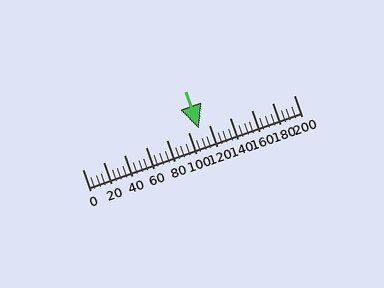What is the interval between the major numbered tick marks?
The major tick marks are spaced 20 units apart.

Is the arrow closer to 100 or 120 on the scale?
The arrow is closer to 120.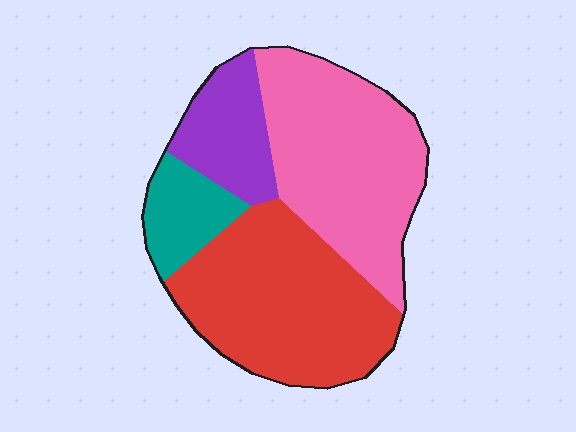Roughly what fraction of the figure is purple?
Purple covers roughly 15% of the figure.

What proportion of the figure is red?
Red covers roughly 40% of the figure.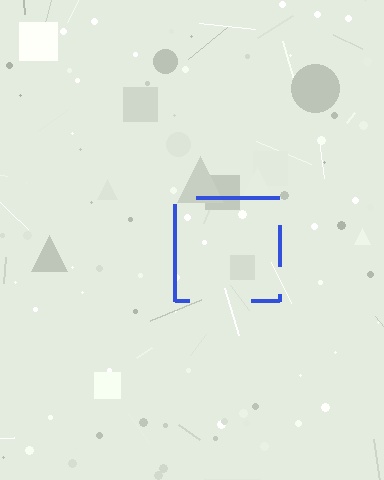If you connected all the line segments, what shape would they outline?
They would outline a square.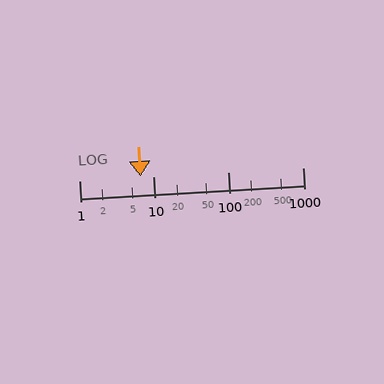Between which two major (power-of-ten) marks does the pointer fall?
The pointer is between 1 and 10.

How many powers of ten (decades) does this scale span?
The scale spans 3 decades, from 1 to 1000.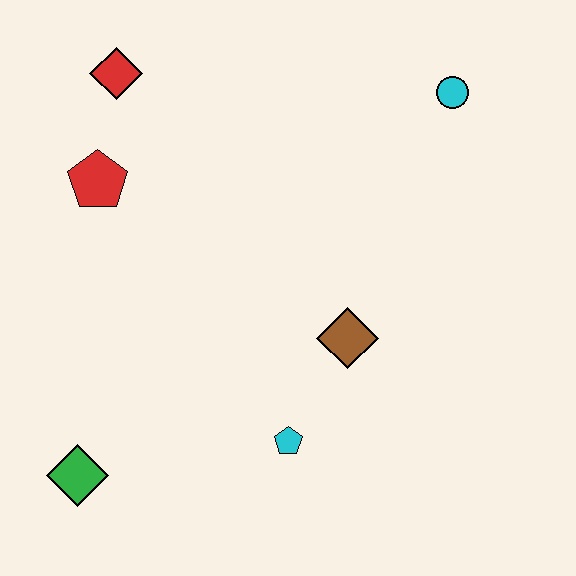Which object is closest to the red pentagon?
The red diamond is closest to the red pentagon.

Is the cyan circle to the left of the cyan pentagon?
No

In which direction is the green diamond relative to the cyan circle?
The green diamond is below the cyan circle.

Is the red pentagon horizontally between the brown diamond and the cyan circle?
No